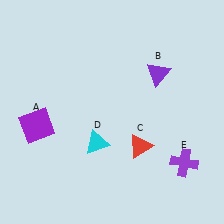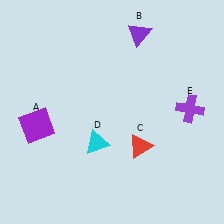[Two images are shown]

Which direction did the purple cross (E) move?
The purple cross (E) moved up.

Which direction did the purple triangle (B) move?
The purple triangle (B) moved up.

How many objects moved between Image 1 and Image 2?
2 objects moved between the two images.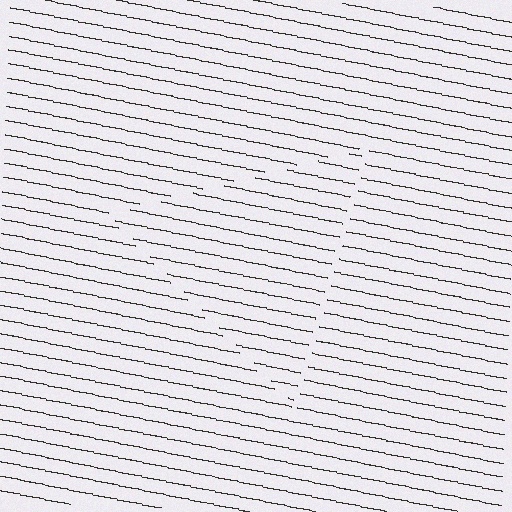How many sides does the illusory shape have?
3 sides — the line-ends trace a triangle.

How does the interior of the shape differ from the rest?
The interior of the shape contains the same grating, shifted by half a period — the contour is defined by the phase discontinuity where line-ends from the inner and outer gratings abut.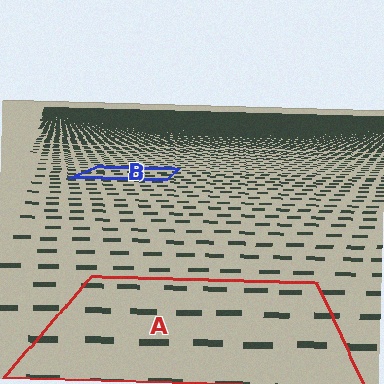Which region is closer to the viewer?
Region A is closer. The texture elements there are larger and more spread out.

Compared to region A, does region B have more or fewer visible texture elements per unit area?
Region B has more texture elements per unit area — they are packed more densely because it is farther away.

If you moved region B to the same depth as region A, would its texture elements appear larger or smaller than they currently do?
They would appear larger. At a closer depth, the same texture elements are projected at a bigger on-screen size.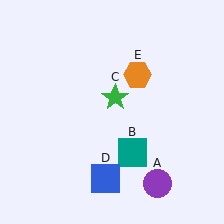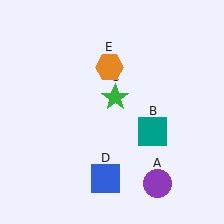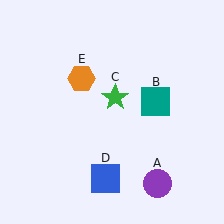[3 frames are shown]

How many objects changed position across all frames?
2 objects changed position: teal square (object B), orange hexagon (object E).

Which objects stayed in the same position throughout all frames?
Purple circle (object A) and green star (object C) and blue square (object D) remained stationary.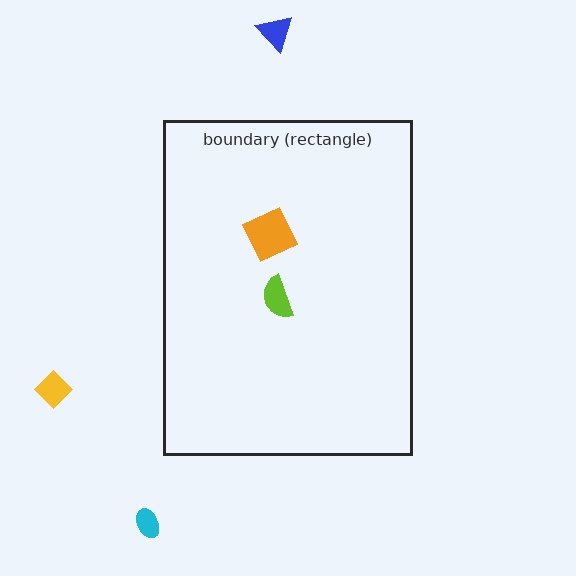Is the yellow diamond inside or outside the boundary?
Outside.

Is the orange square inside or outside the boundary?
Inside.